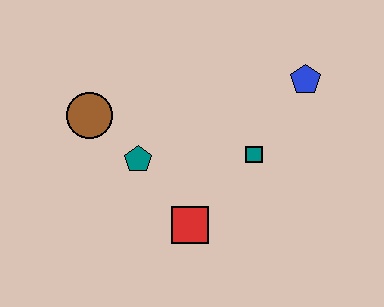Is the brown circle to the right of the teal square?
No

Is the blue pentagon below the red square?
No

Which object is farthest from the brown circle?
The blue pentagon is farthest from the brown circle.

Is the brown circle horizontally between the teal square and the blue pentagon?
No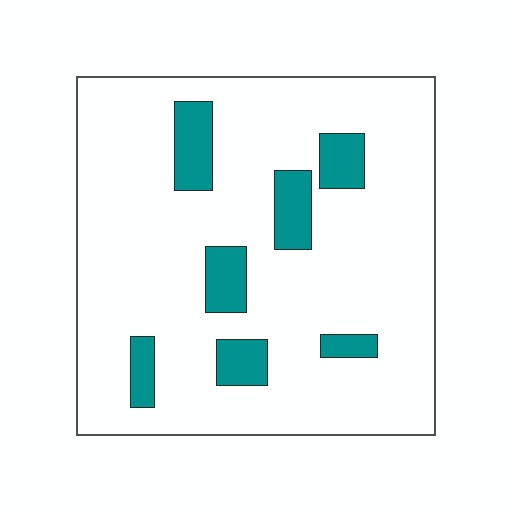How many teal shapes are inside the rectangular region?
7.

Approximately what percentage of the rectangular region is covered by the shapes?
Approximately 15%.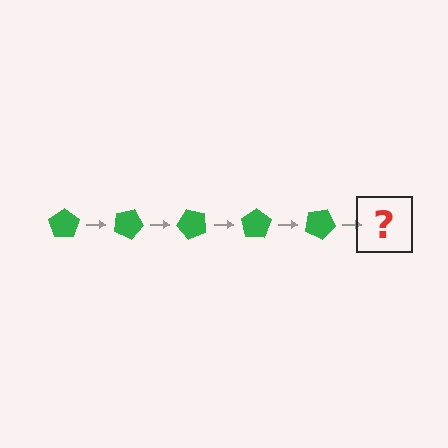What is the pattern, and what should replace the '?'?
The pattern is that the pentagon rotates 25 degrees each step. The '?' should be a green pentagon rotated 125 degrees.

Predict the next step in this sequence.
The next step is a green pentagon rotated 125 degrees.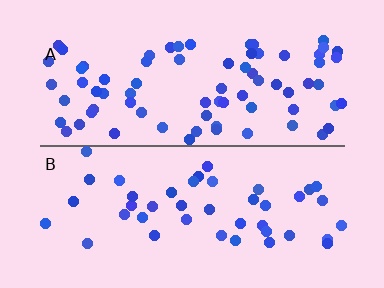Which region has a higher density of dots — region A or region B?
A (the top).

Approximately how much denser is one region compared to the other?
Approximately 1.7× — region A over region B.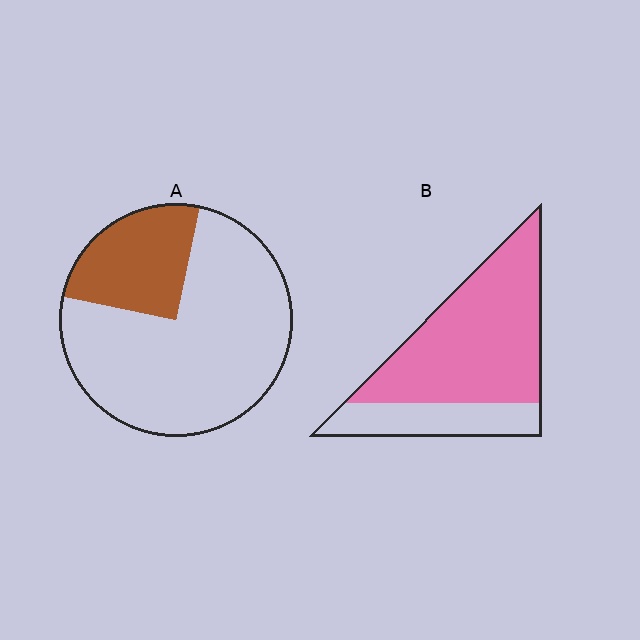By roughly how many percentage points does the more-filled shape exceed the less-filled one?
By roughly 50 percentage points (B over A).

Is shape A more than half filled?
No.